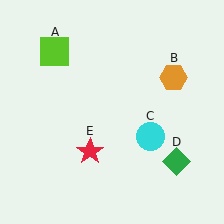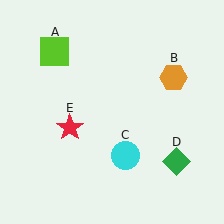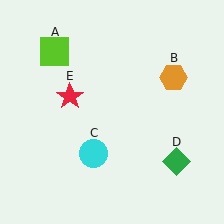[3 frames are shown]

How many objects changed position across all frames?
2 objects changed position: cyan circle (object C), red star (object E).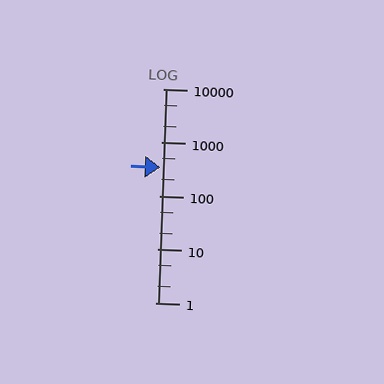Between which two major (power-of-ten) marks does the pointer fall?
The pointer is between 100 and 1000.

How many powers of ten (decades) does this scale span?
The scale spans 4 decades, from 1 to 10000.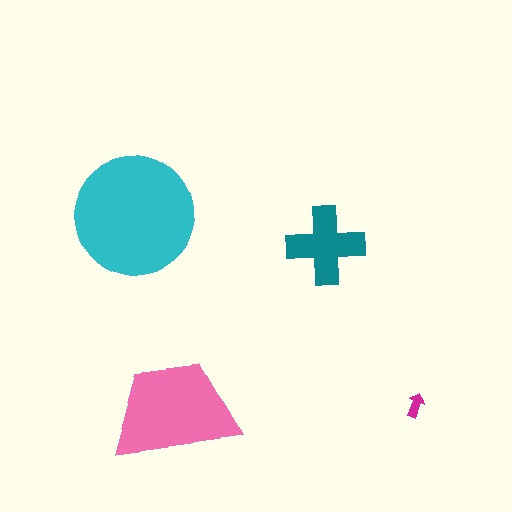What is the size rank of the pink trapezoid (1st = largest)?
2nd.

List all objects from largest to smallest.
The cyan circle, the pink trapezoid, the teal cross, the magenta arrow.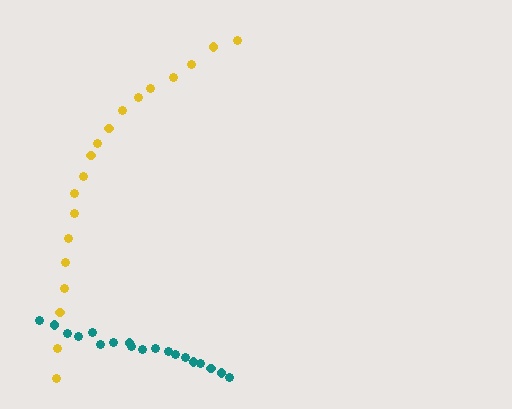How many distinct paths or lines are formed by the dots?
There are 2 distinct paths.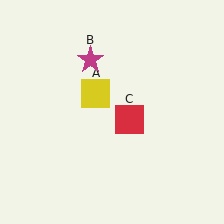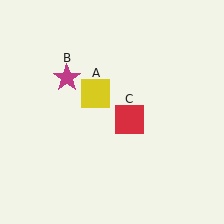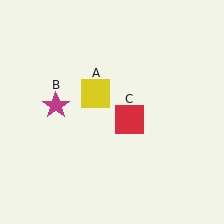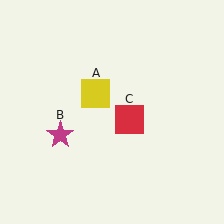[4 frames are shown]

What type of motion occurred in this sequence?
The magenta star (object B) rotated counterclockwise around the center of the scene.